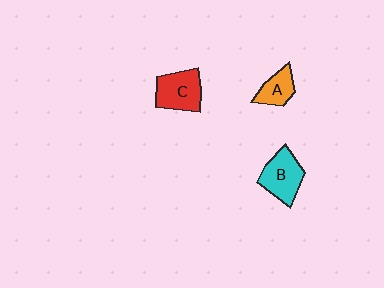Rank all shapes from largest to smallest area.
From largest to smallest: C (red), B (cyan), A (orange).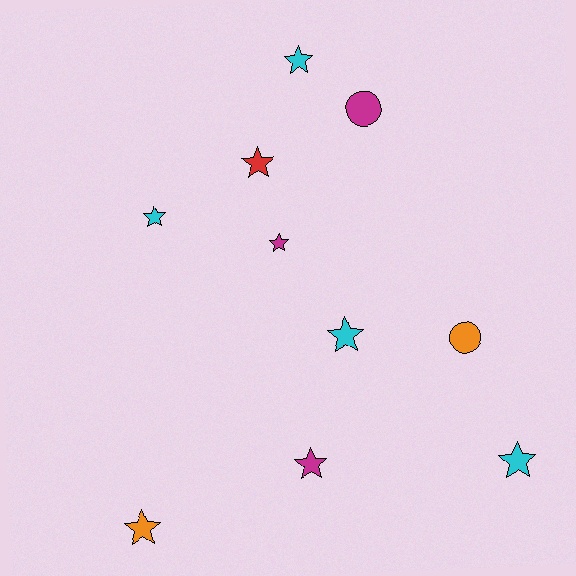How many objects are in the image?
There are 10 objects.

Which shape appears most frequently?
Star, with 8 objects.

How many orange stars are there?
There is 1 orange star.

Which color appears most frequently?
Cyan, with 4 objects.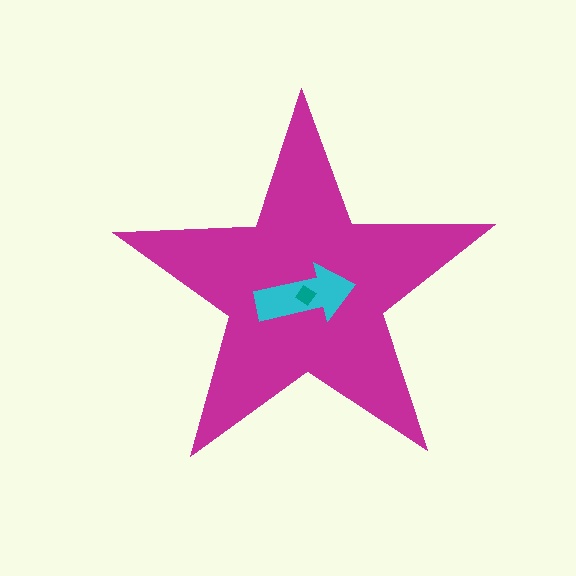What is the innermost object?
The teal diamond.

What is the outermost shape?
The magenta star.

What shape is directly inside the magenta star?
The cyan arrow.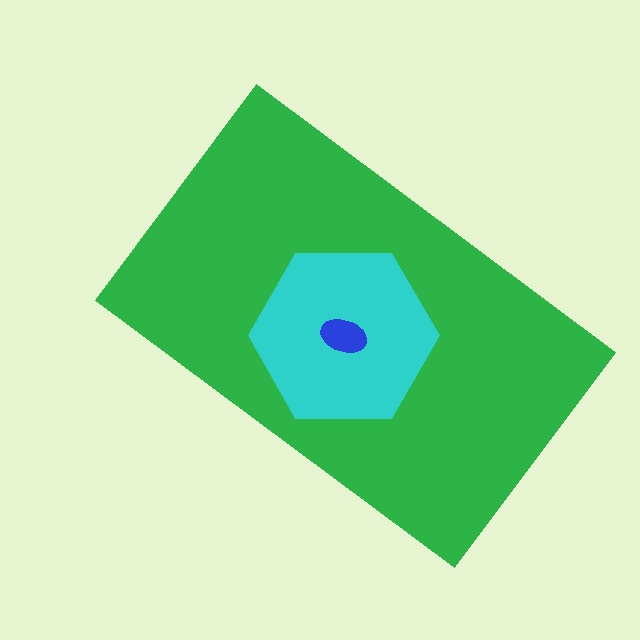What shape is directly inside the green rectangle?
The cyan hexagon.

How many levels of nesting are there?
3.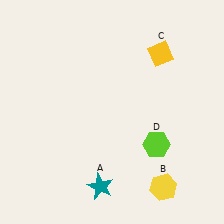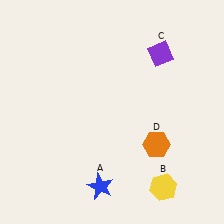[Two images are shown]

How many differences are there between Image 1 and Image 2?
There are 3 differences between the two images.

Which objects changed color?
A changed from teal to blue. C changed from yellow to purple. D changed from lime to orange.